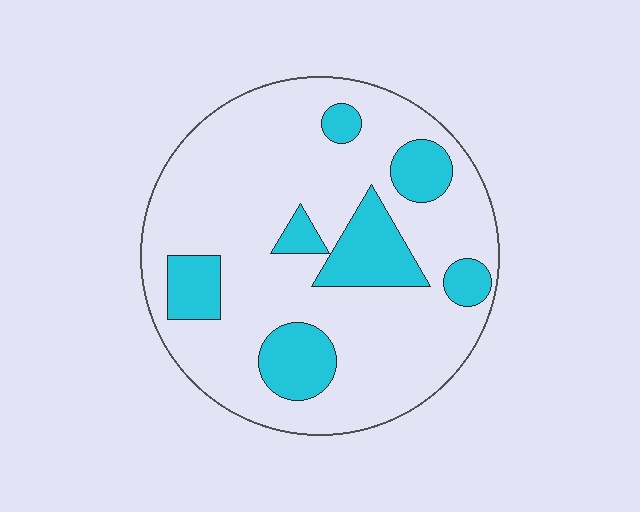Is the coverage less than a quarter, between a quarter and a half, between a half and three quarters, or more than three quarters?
Less than a quarter.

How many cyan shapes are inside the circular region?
7.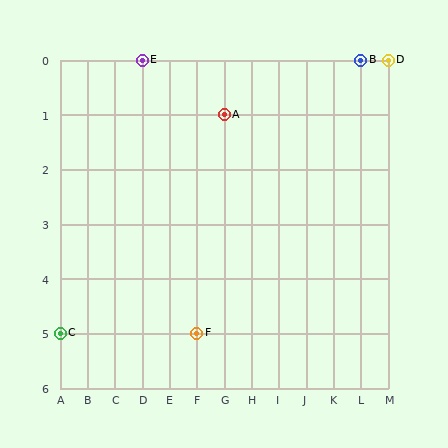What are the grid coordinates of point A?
Point A is at grid coordinates (G, 1).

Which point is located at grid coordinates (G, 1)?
Point A is at (G, 1).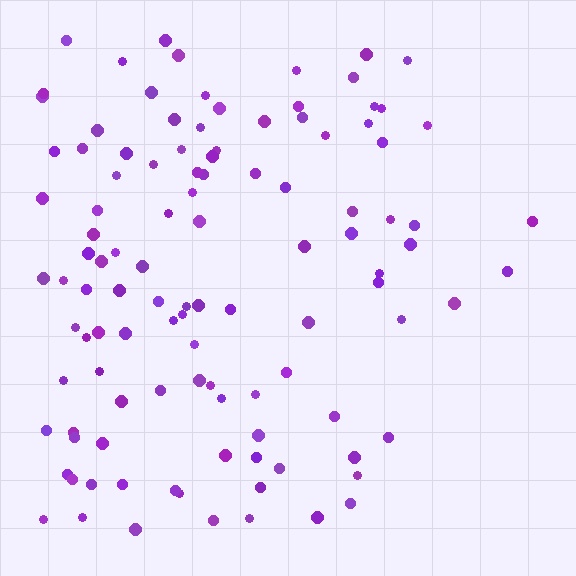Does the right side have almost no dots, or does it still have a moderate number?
Still a moderate number, just noticeably fewer than the left.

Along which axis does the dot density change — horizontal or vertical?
Horizontal.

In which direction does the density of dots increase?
From right to left, with the left side densest.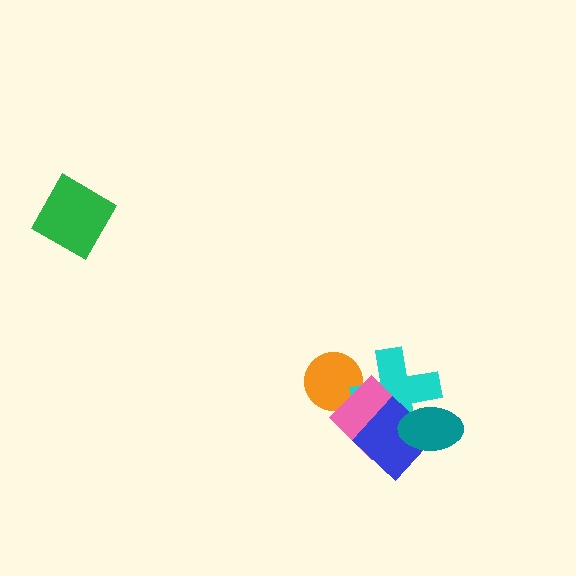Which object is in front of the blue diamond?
The teal ellipse is in front of the blue diamond.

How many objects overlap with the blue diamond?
3 objects overlap with the blue diamond.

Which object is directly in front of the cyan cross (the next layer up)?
The pink diamond is directly in front of the cyan cross.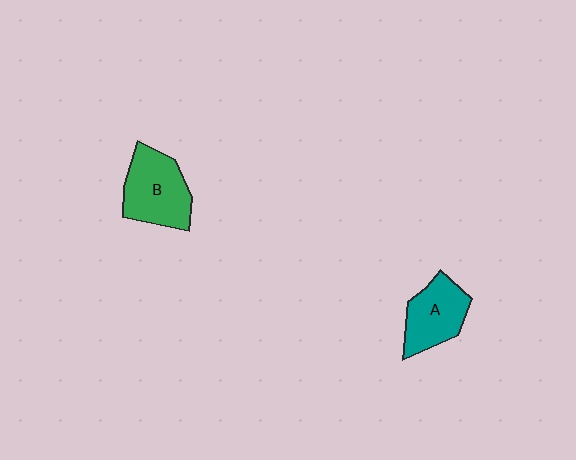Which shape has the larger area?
Shape B (green).